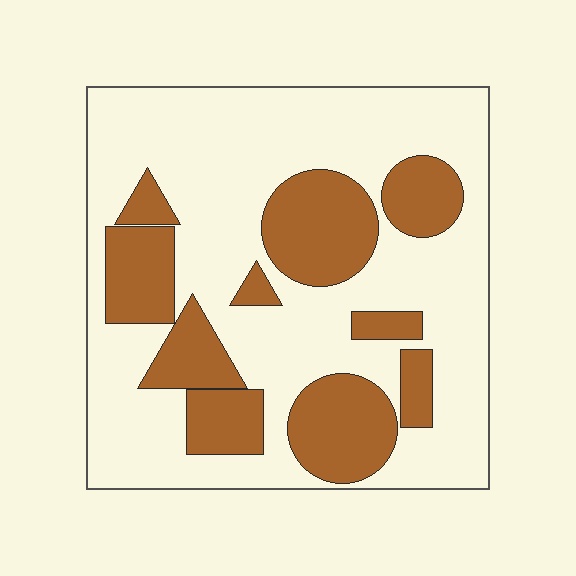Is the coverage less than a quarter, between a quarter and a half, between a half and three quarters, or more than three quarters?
Between a quarter and a half.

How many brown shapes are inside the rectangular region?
10.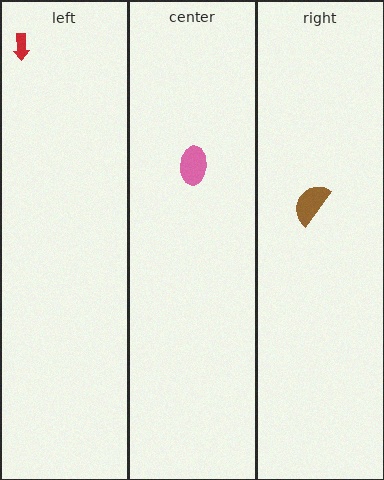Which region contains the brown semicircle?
The right region.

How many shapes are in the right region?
1.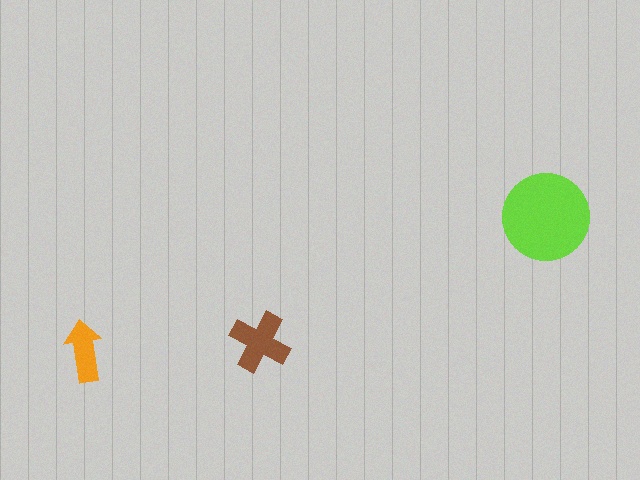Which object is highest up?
The lime circle is topmost.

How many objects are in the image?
There are 3 objects in the image.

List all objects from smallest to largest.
The orange arrow, the brown cross, the lime circle.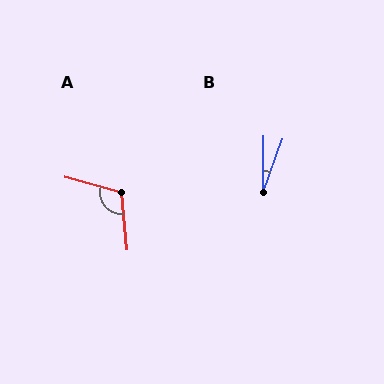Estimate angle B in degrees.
Approximately 19 degrees.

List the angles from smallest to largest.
B (19°), A (111°).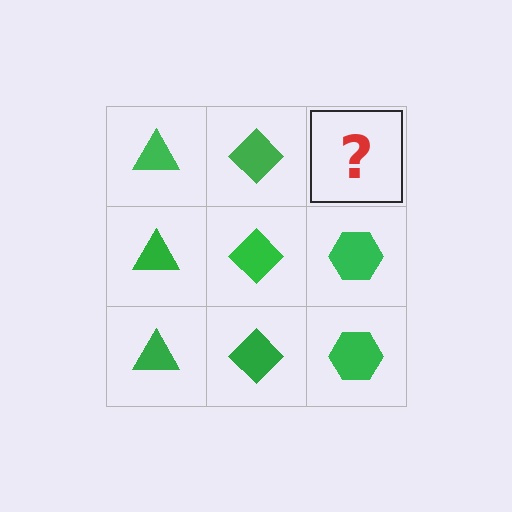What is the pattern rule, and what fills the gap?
The rule is that each column has a consistent shape. The gap should be filled with a green hexagon.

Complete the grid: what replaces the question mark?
The question mark should be replaced with a green hexagon.